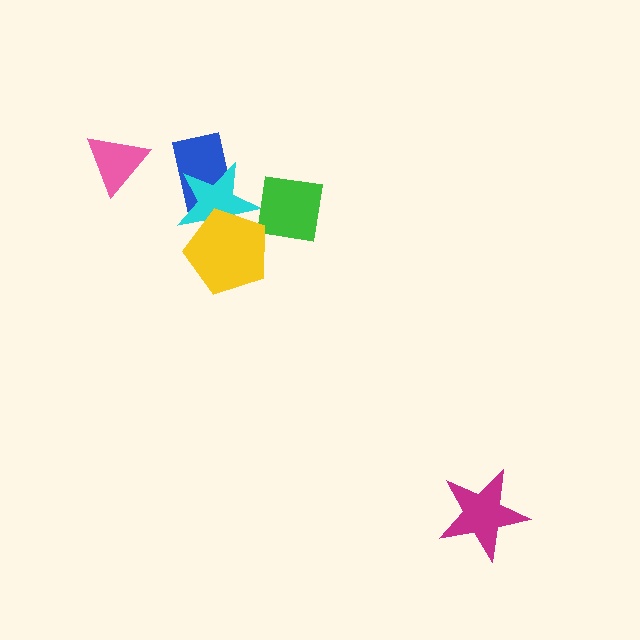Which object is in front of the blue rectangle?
The cyan star is in front of the blue rectangle.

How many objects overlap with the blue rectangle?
1 object overlaps with the blue rectangle.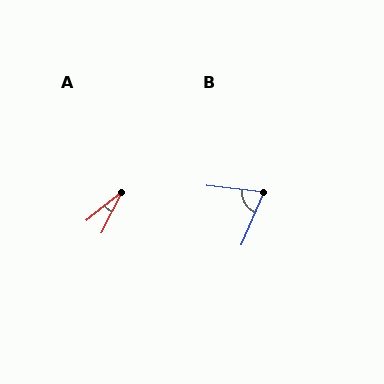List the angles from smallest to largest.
A (23°), B (73°).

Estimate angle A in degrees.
Approximately 23 degrees.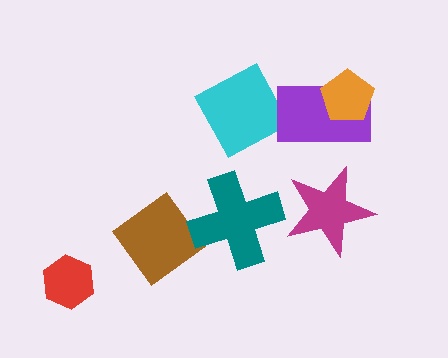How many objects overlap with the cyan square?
0 objects overlap with the cyan square.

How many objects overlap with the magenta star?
0 objects overlap with the magenta star.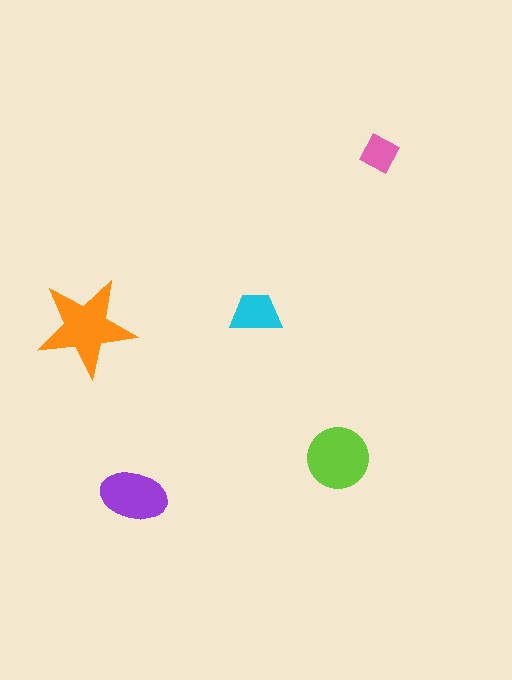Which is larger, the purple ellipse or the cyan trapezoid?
The purple ellipse.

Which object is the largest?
The orange star.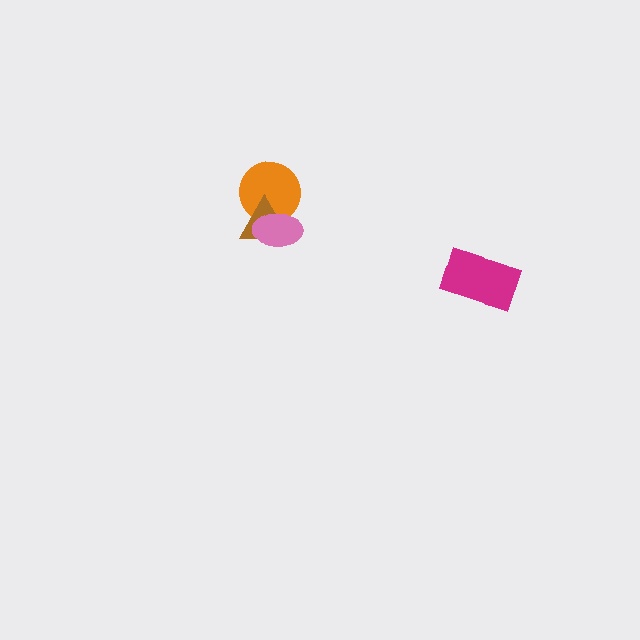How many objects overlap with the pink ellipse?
2 objects overlap with the pink ellipse.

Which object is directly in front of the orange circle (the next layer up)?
The brown triangle is directly in front of the orange circle.